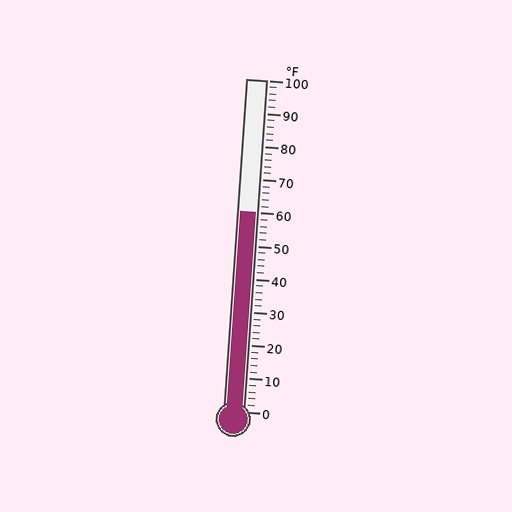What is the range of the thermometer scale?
The thermometer scale ranges from 0°F to 100°F.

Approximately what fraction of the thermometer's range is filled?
The thermometer is filled to approximately 60% of its range.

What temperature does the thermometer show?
The thermometer shows approximately 60°F.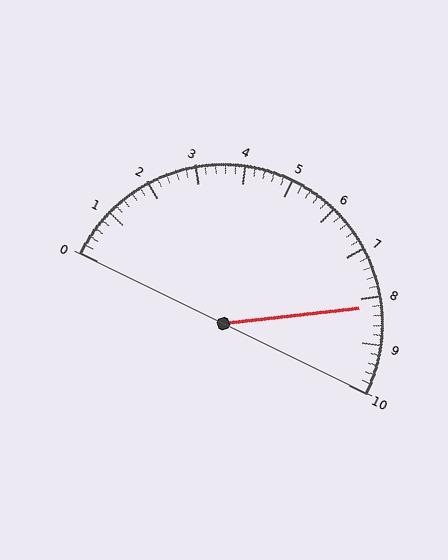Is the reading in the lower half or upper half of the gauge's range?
The reading is in the upper half of the range (0 to 10).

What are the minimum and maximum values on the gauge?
The gauge ranges from 0 to 10.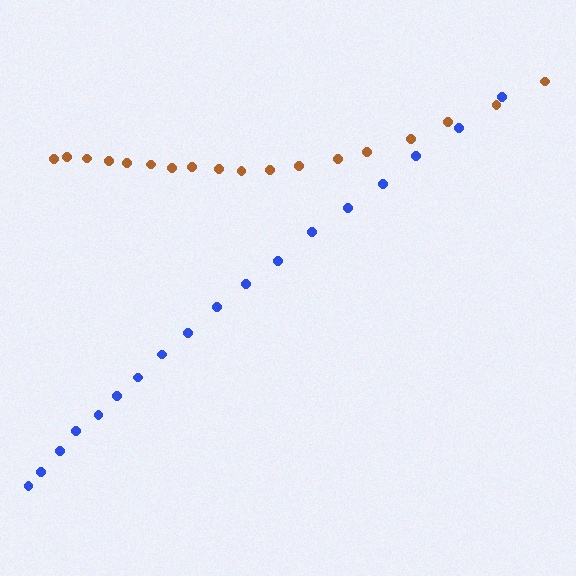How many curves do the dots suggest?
There are 2 distinct paths.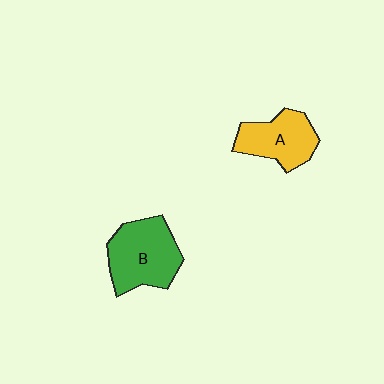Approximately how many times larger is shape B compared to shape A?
Approximately 1.3 times.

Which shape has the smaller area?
Shape A (yellow).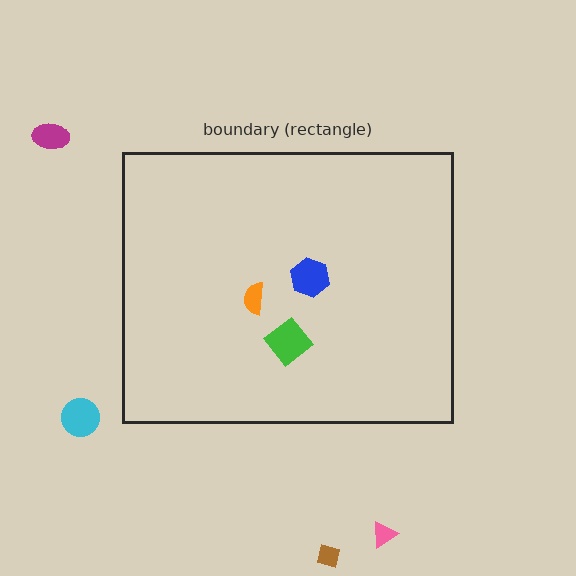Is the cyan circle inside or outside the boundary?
Outside.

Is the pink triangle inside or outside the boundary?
Outside.